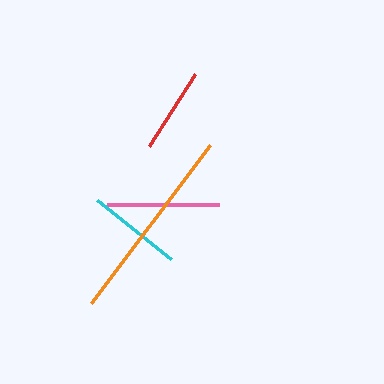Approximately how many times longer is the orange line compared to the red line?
The orange line is approximately 2.4 times the length of the red line.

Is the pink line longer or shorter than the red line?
The pink line is longer than the red line.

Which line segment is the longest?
The orange line is the longest at approximately 199 pixels.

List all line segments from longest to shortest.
From longest to shortest: orange, pink, cyan, red.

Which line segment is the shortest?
The red line is the shortest at approximately 85 pixels.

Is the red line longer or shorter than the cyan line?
The cyan line is longer than the red line.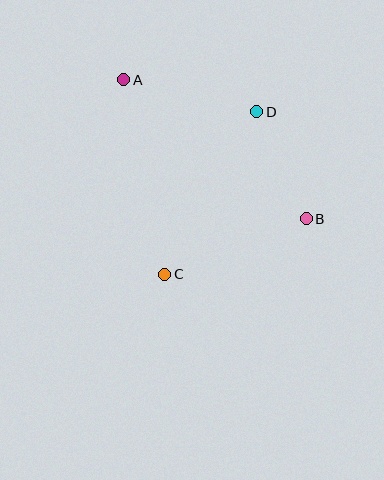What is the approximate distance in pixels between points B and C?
The distance between B and C is approximately 152 pixels.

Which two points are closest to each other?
Points B and D are closest to each other.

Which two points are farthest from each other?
Points A and B are farthest from each other.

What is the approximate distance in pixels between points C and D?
The distance between C and D is approximately 187 pixels.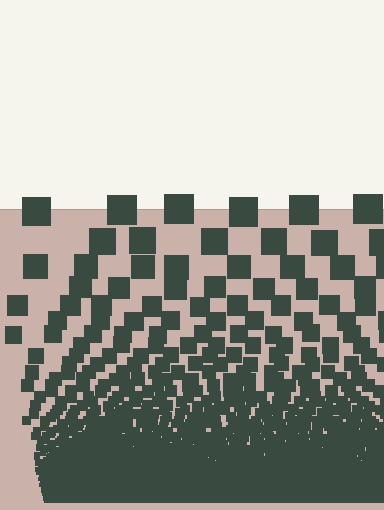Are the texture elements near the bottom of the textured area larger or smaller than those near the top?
Smaller. The gradient is inverted — elements near the bottom are smaller and denser.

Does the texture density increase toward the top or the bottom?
Density increases toward the bottom.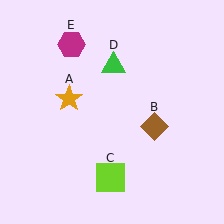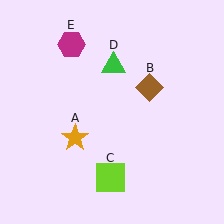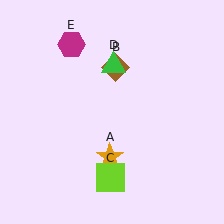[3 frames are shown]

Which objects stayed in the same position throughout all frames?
Lime square (object C) and green triangle (object D) and magenta hexagon (object E) remained stationary.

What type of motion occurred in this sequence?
The orange star (object A), brown diamond (object B) rotated counterclockwise around the center of the scene.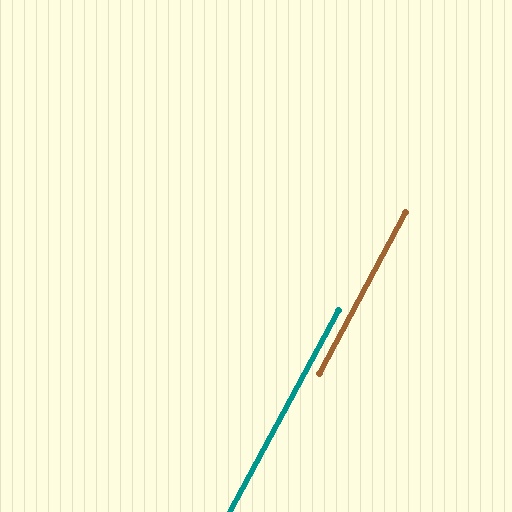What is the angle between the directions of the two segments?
Approximately 0 degrees.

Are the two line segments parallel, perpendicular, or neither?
Parallel — their directions differ by only 0.4°.